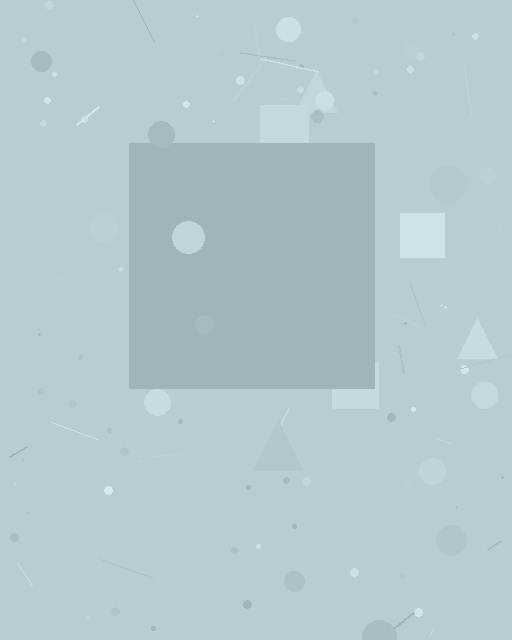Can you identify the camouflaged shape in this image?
The camouflaged shape is a square.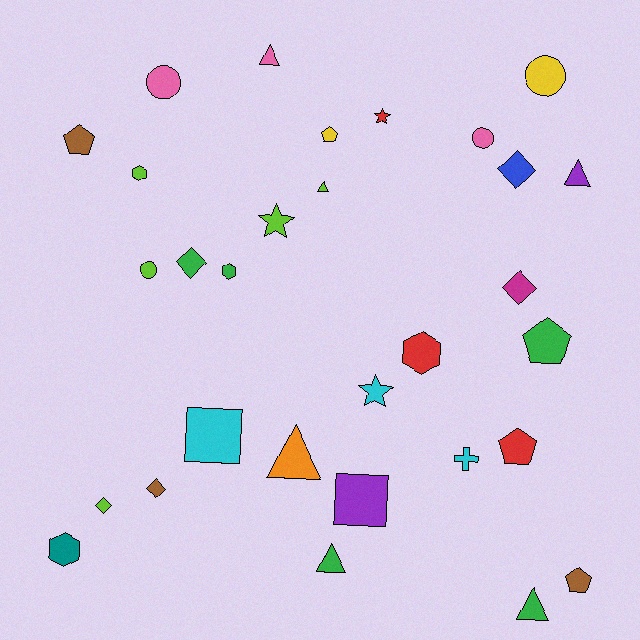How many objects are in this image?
There are 30 objects.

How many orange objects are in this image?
There is 1 orange object.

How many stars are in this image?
There are 3 stars.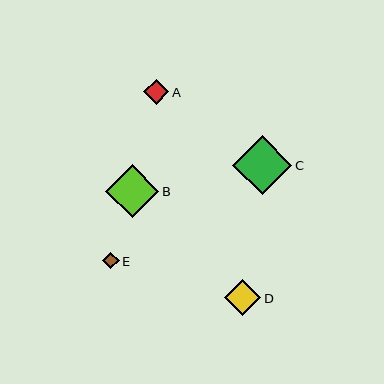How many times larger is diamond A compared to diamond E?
Diamond A is approximately 1.6 times the size of diamond E.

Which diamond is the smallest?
Diamond E is the smallest with a size of approximately 16 pixels.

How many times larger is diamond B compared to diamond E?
Diamond B is approximately 3.3 times the size of diamond E.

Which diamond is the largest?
Diamond C is the largest with a size of approximately 59 pixels.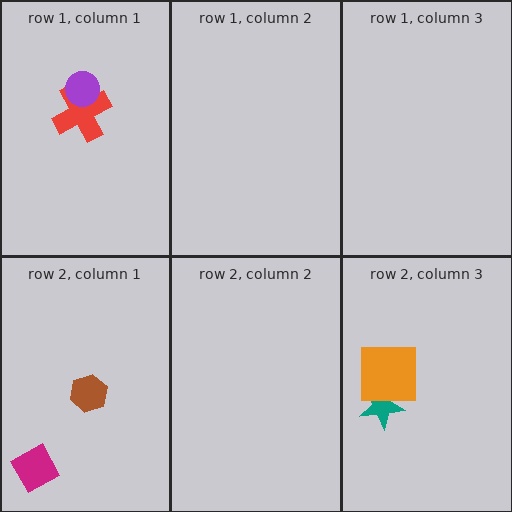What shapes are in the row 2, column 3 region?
The teal star, the orange square.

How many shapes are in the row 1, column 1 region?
2.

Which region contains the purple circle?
The row 1, column 1 region.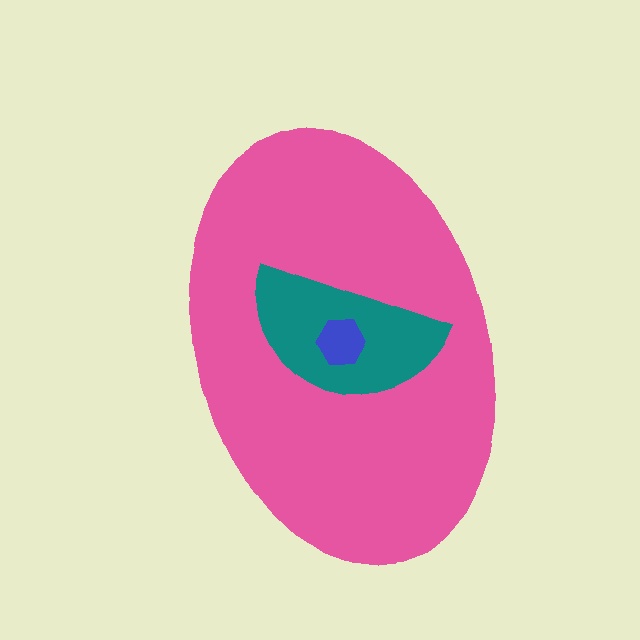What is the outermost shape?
The pink ellipse.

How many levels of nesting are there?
3.